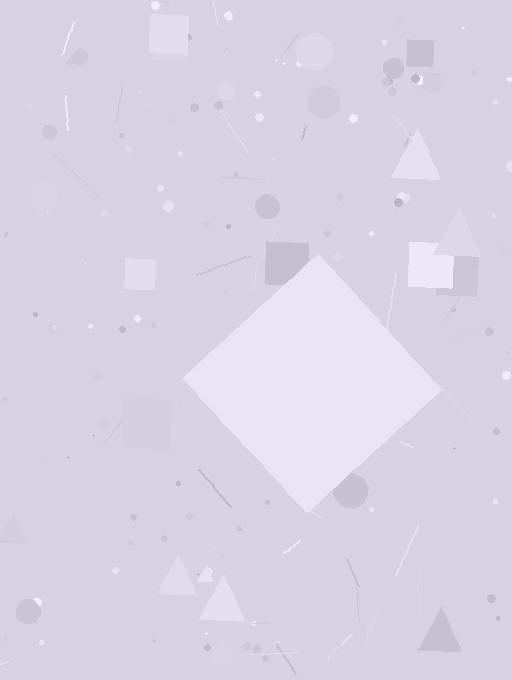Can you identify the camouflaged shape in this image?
The camouflaged shape is a diamond.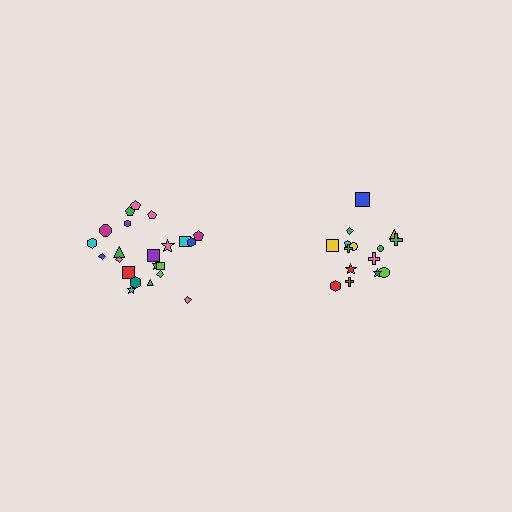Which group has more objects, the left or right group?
The left group.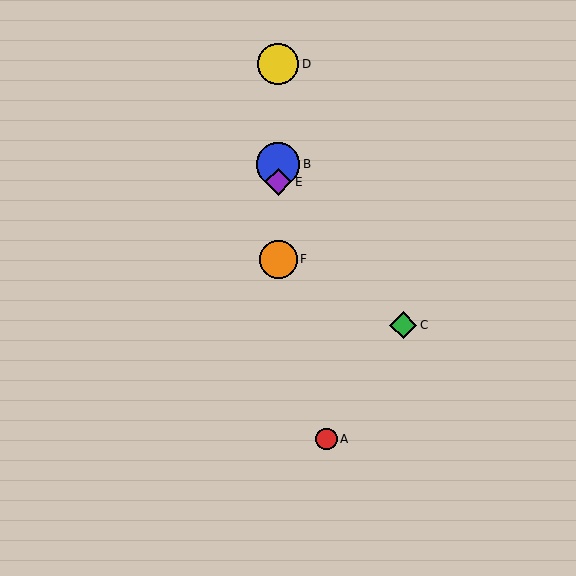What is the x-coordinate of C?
Object C is at x≈403.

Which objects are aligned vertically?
Objects B, D, E, F are aligned vertically.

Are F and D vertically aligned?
Yes, both are at x≈278.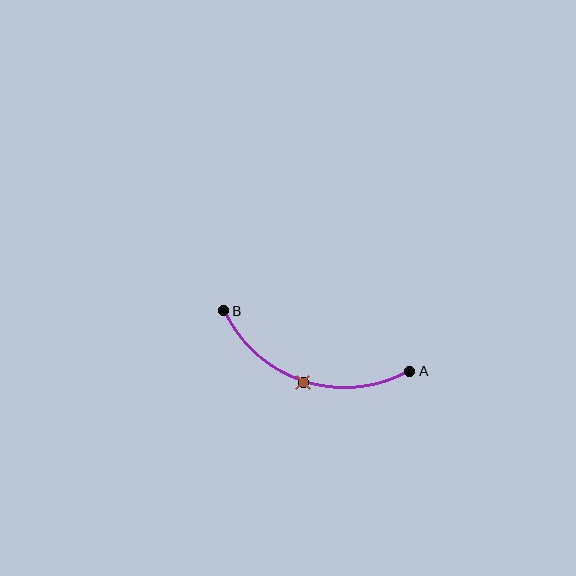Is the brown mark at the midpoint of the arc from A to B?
Yes. The brown mark lies on the arc at equal arc-length from both A and B — it is the arc midpoint.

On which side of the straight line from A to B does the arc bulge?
The arc bulges below the straight line connecting A and B.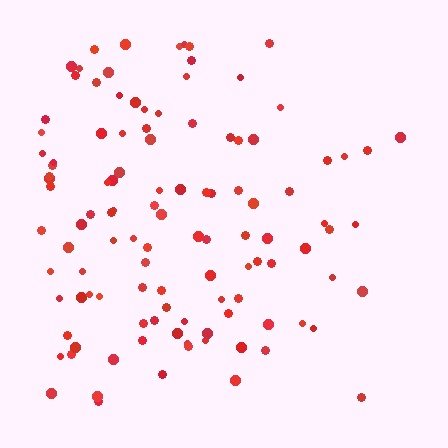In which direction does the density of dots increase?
From right to left, with the left side densest.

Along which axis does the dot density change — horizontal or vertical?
Horizontal.